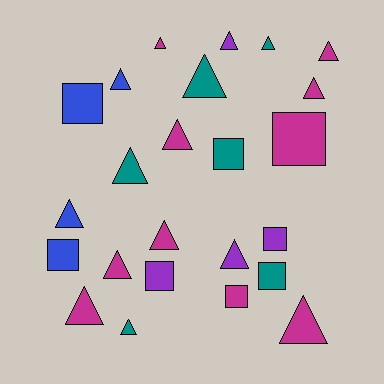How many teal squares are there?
There are 2 teal squares.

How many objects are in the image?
There are 24 objects.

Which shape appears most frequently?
Triangle, with 16 objects.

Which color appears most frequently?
Magenta, with 10 objects.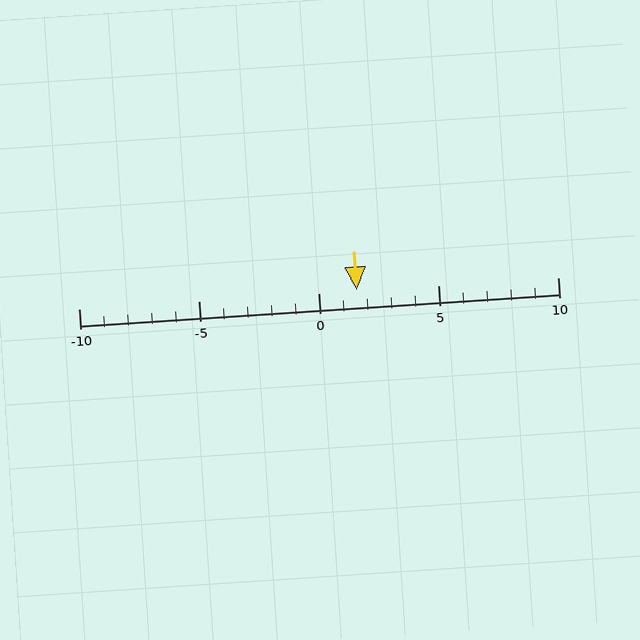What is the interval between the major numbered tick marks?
The major tick marks are spaced 5 units apart.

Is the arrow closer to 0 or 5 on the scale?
The arrow is closer to 0.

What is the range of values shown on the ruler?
The ruler shows values from -10 to 10.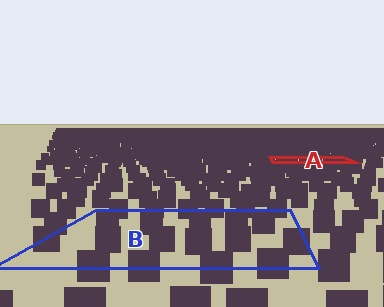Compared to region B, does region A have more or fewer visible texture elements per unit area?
Region A has more texture elements per unit area — they are packed more densely because it is farther away.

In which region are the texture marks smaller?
The texture marks are smaller in region A, because it is farther away.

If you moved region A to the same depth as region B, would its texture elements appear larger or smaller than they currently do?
They would appear larger. At a closer depth, the same texture elements are projected at a bigger on-screen size.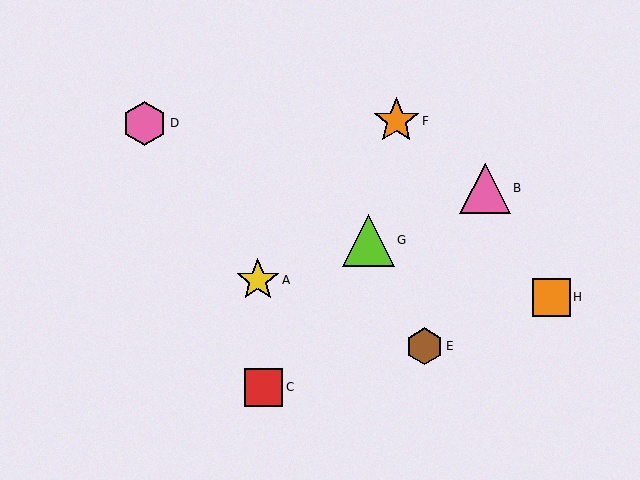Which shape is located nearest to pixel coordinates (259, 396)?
The red square (labeled C) at (264, 387) is nearest to that location.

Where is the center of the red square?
The center of the red square is at (264, 387).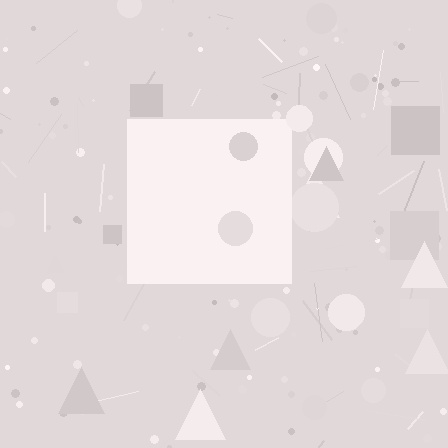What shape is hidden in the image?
A square is hidden in the image.